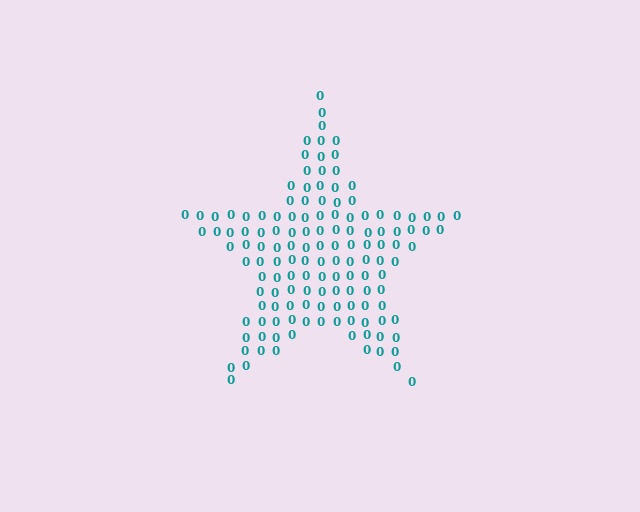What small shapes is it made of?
It is made of small digit 0's.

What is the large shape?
The large shape is a star.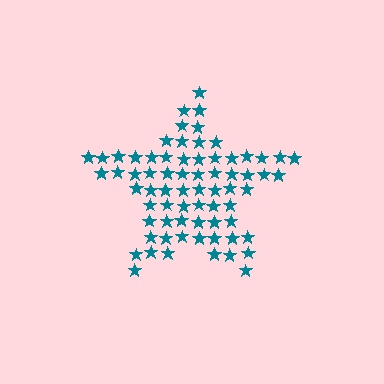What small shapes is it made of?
It is made of small stars.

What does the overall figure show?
The overall figure shows a star.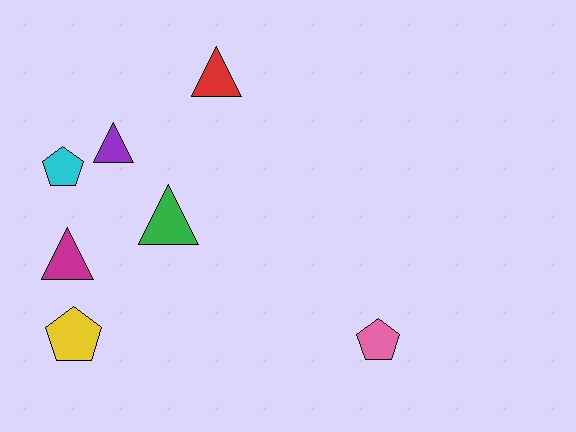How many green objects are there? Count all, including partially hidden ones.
There is 1 green object.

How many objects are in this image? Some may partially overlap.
There are 7 objects.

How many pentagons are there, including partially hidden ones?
There are 3 pentagons.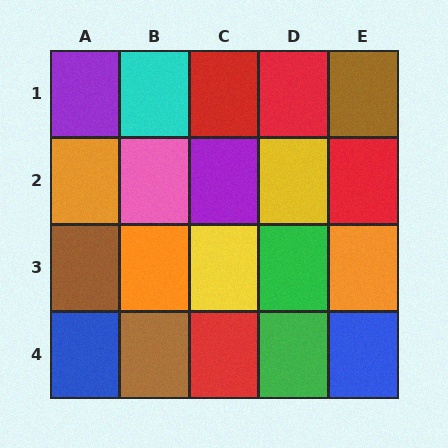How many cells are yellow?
2 cells are yellow.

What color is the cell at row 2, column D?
Yellow.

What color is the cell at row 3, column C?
Yellow.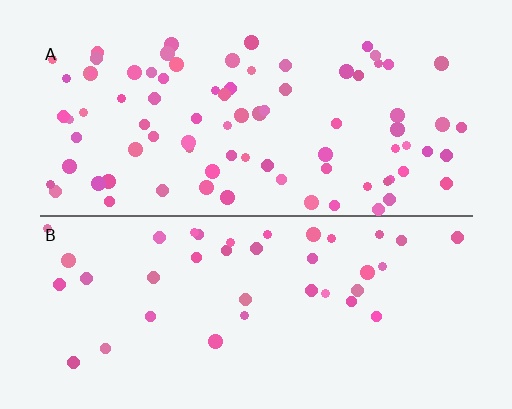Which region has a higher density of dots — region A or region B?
A (the top).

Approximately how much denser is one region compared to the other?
Approximately 2.1× — region A over region B.